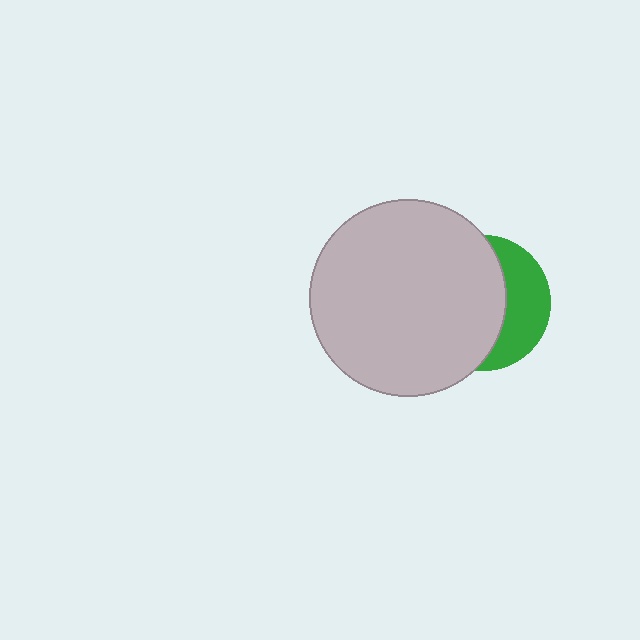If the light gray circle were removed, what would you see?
You would see the complete green circle.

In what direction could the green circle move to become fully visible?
The green circle could move right. That would shift it out from behind the light gray circle entirely.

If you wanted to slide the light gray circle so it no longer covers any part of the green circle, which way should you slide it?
Slide it left — that is the most direct way to separate the two shapes.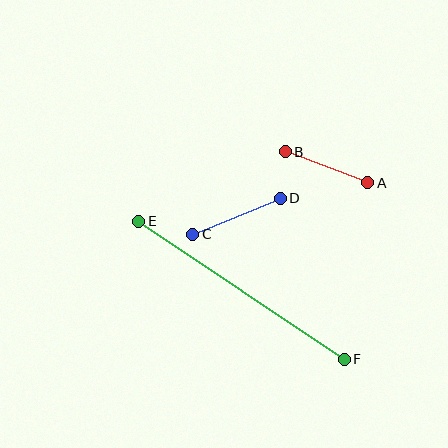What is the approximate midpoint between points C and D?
The midpoint is at approximately (237, 216) pixels.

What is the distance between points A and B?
The distance is approximately 88 pixels.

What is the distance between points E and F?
The distance is approximately 248 pixels.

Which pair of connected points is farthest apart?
Points E and F are farthest apart.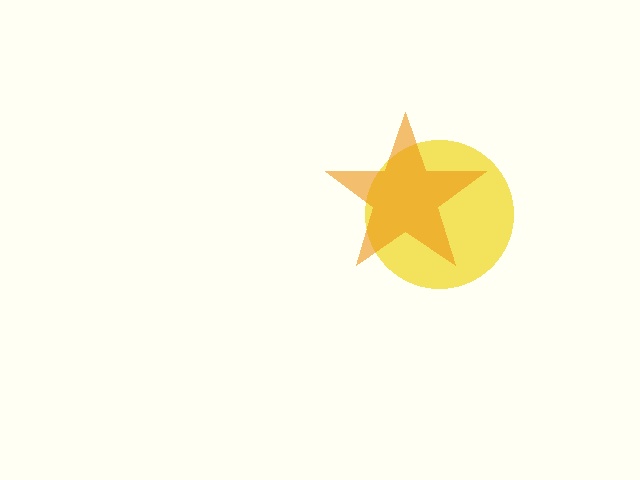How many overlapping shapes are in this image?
There are 2 overlapping shapes in the image.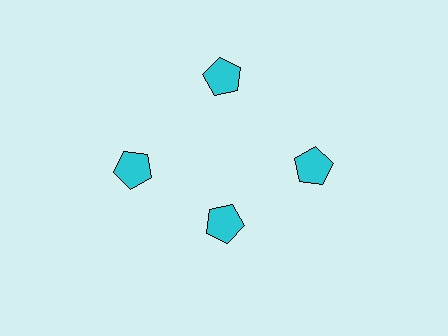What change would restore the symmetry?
The symmetry would be restored by moving it outward, back onto the ring so that all 4 pentagons sit at equal angles and equal distance from the center.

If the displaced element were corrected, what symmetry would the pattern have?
It would have 4-fold rotational symmetry — the pattern would map onto itself every 90 degrees.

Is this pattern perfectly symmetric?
No. The 4 cyan pentagons are arranged in a ring, but one element near the 6 o'clock position is pulled inward toward the center, breaking the 4-fold rotational symmetry.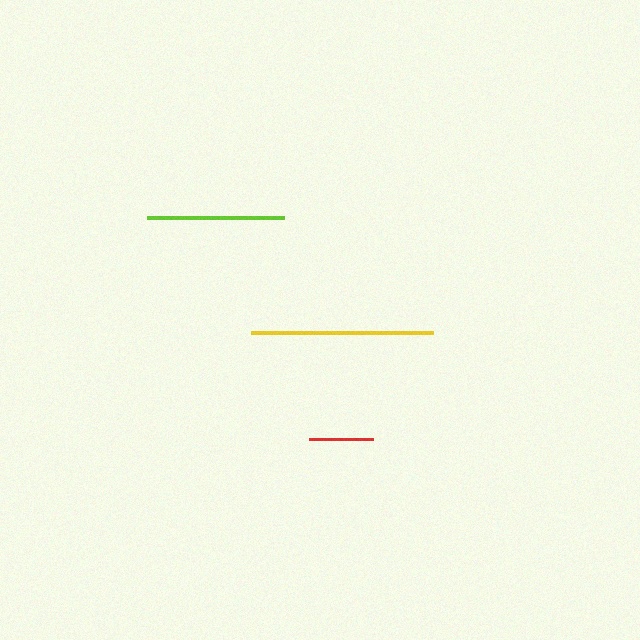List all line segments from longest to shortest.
From longest to shortest: yellow, lime, red.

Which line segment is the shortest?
The red line is the shortest at approximately 64 pixels.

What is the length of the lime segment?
The lime segment is approximately 138 pixels long.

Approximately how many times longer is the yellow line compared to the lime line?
The yellow line is approximately 1.3 times the length of the lime line.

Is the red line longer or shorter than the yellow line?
The yellow line is longer than the red line.